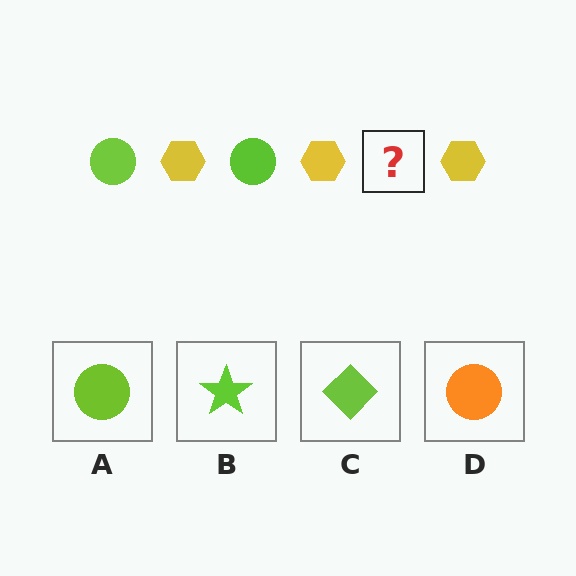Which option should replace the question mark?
Option A.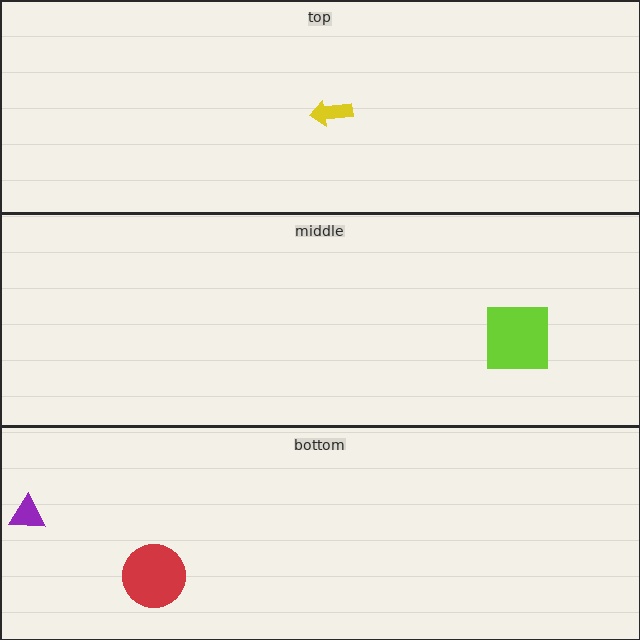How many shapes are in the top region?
1.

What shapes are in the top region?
The yellow arrow.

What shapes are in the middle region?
The lime square.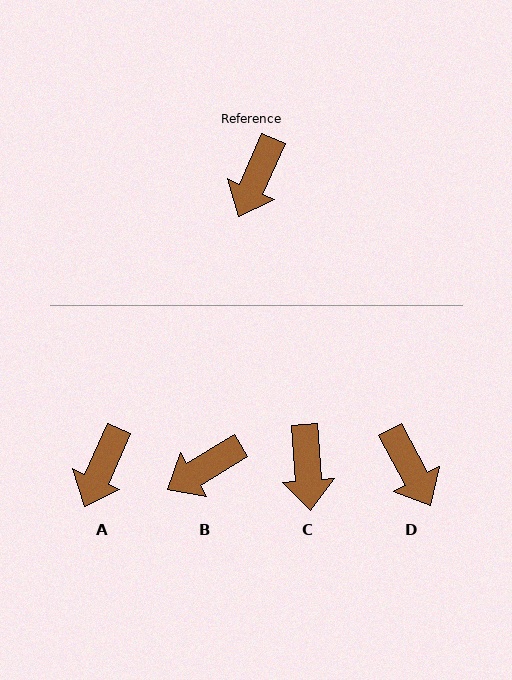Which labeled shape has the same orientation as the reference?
A.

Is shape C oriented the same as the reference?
No, it is off by about 28 degrees.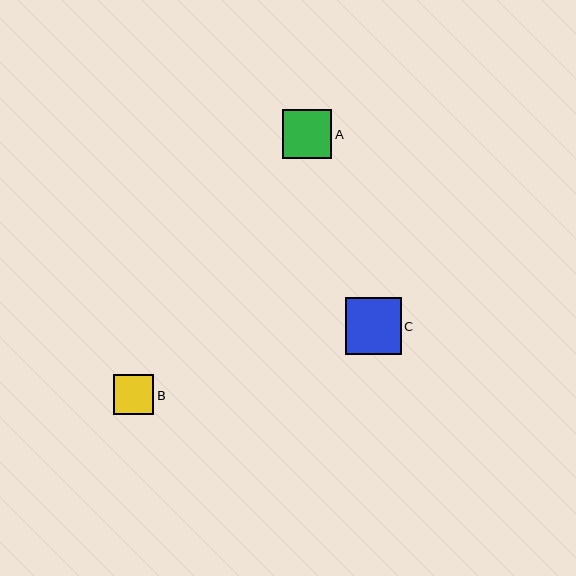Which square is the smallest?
Square B is the smallest with a size of approximately 40 pixels.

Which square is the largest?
Square C is the largest with a size of approximately 56 pixels.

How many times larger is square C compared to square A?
Square C is approximately 1.1 times the size of square A.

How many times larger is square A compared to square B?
Square A is approximately 1.2 times the size of square B.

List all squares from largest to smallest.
From largest to smallest: C, A, B.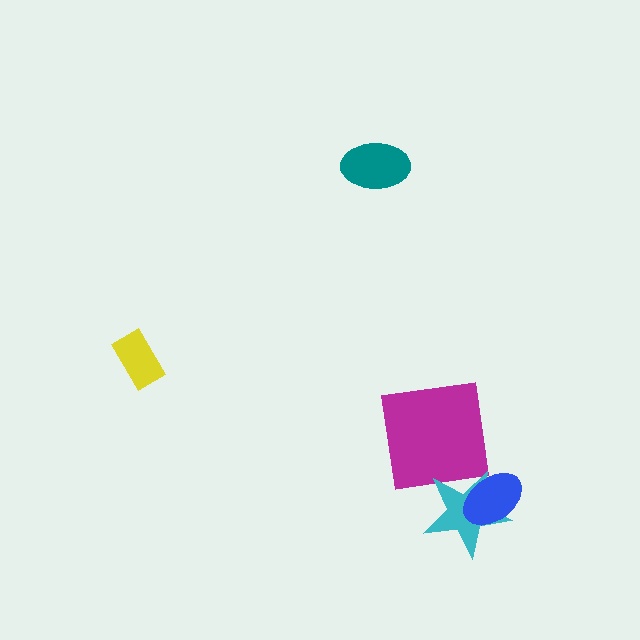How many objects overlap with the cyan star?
2 objects overlap with the cyan star.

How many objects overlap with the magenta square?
1 object overlaps with the magenta square.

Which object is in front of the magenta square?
The cyan star is in front of the magenta square.